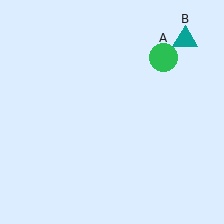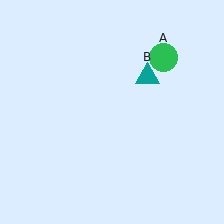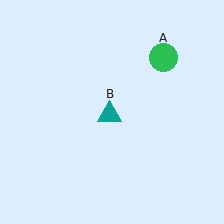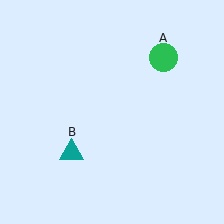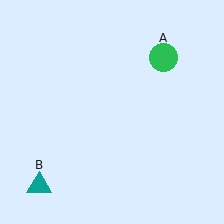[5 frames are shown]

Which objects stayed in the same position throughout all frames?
Green circle (object A) remained stationary.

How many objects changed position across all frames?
1 object changed position: teal triangle (object B).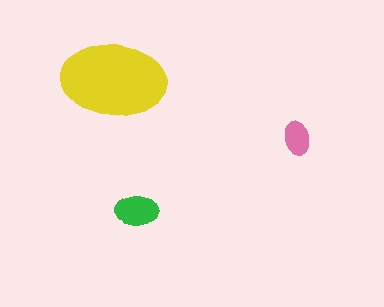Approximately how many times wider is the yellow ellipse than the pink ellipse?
About 3 times wider.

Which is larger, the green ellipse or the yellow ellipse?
The yellow one.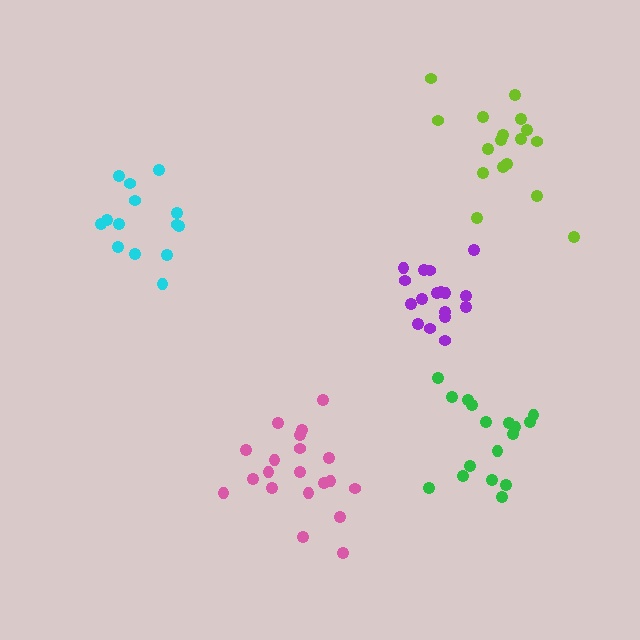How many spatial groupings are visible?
There are 5 spatial groupings.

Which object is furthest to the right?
The lime cluster is rightmost.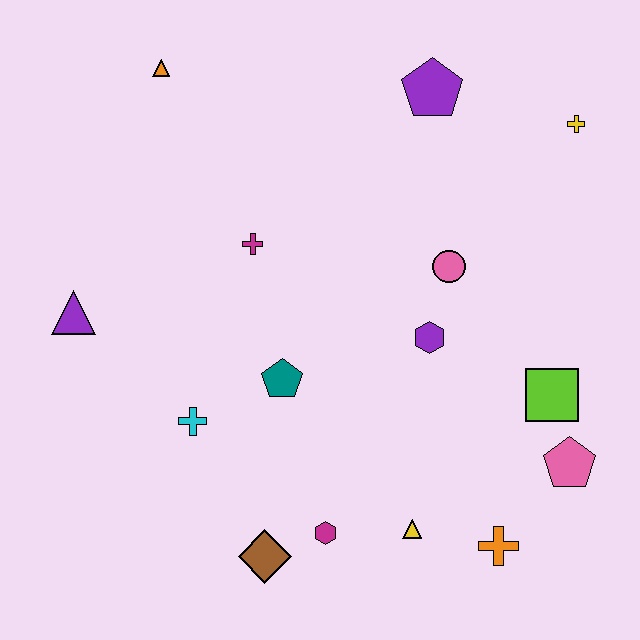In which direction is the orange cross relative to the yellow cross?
The orange cross is below the yellow cross.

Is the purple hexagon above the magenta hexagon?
Yes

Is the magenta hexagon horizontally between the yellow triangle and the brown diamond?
Yes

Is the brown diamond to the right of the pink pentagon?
No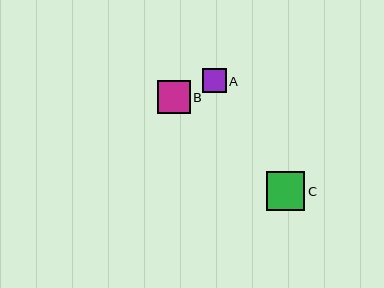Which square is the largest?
Square C is the largest with a size of approximately 38 pixels.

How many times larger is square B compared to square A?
Square B is approximately 1.3 times the size of square A.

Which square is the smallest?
Square A is the smallest with a size of approximately 24 pixels.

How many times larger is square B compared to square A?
Square B is approximately 1.3 times the size of square A.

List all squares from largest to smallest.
From largest to smallest: C, B, A.